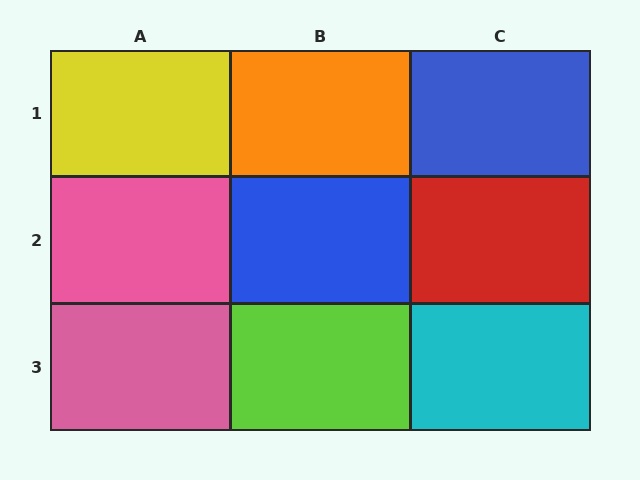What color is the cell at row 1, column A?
Yellow.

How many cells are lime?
1 cell is lime.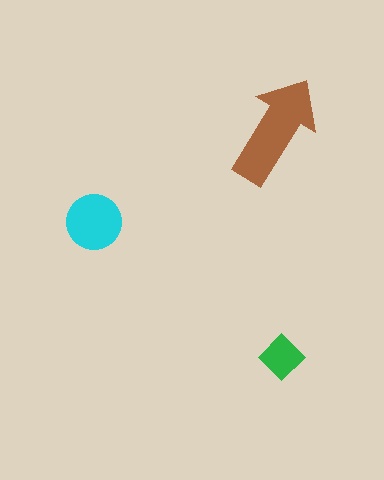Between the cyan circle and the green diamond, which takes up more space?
The cyan circle.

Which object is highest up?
The brown arrow is topmost.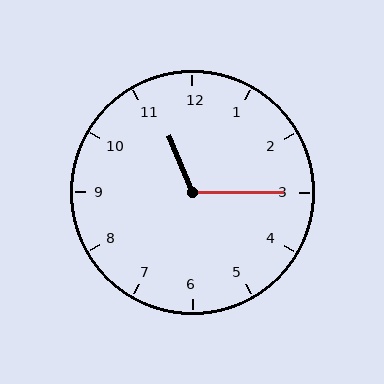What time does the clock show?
11:15.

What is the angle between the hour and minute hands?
Approximately 112 degrees.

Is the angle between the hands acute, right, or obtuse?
It is obtuse.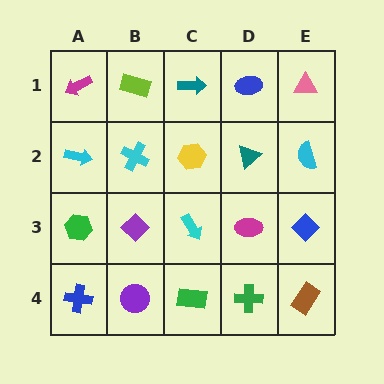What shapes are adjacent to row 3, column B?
A cyan cross (row 2, column B), a purple circle (row 4, column B), a green hexagon (row 3, column A), a cyan arrow (row 3, column C).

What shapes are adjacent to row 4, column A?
A green hexagon (row 3, column A), a purple circle (row 4, column B).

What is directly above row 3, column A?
A cyan arrow.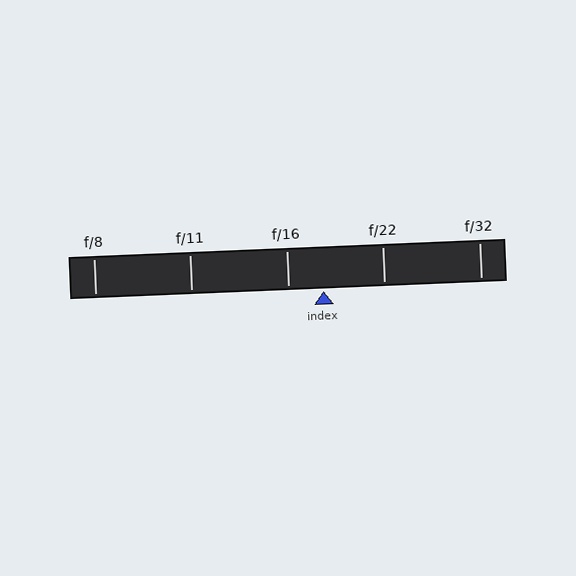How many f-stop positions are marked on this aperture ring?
There are 5 f-stop positions marked.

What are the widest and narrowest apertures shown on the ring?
The widest aperture shown is f/8 and the narrowest is f/32.